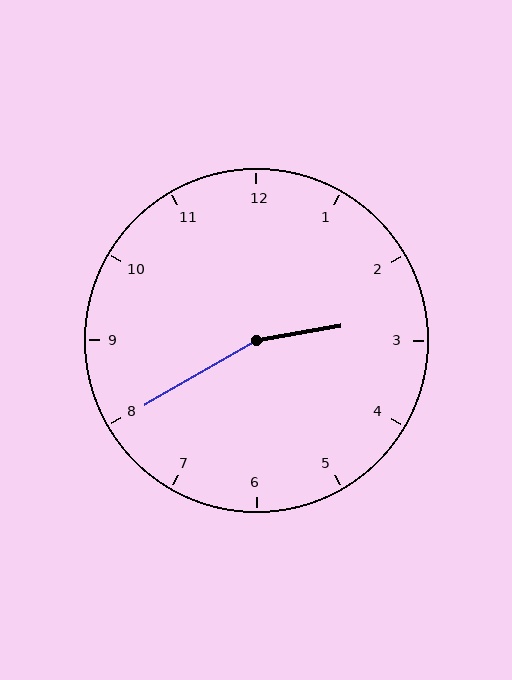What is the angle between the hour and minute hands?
Approximately 160 degrees.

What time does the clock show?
2:40.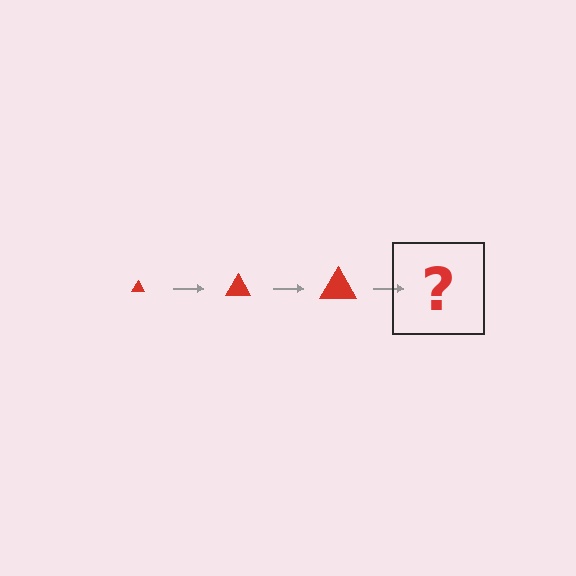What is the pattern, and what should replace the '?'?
The pattern is that the triangle gets progressively larger each step. The '?' should be a red triangle, larger than the previous one.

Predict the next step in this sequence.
The next step is a red triangle, larger than the previous one.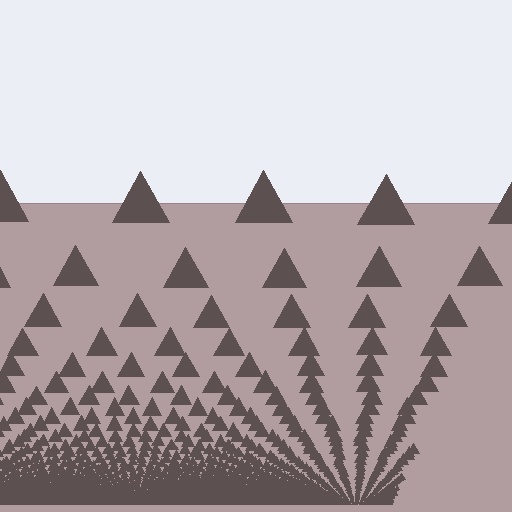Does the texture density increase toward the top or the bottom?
Density increases toward the bottom.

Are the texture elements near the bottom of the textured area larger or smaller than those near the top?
Smaller. The gradient is inverted — elements near the bottom are smaller and denser.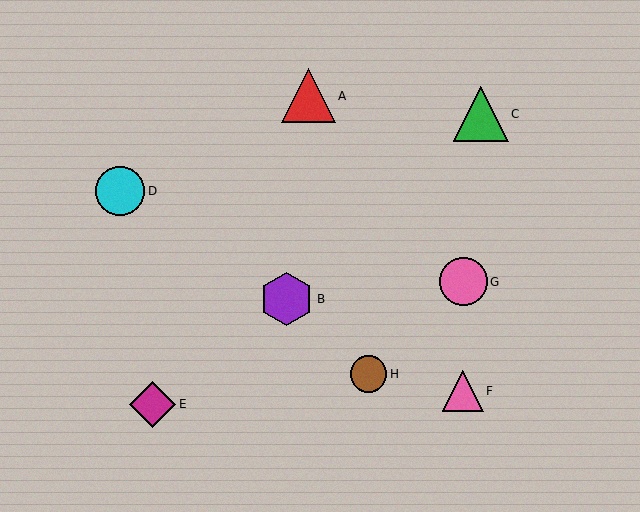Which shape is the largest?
The green triangle (labeled C) is the largest.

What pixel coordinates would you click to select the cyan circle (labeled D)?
Click at (120, 191) to select the cyan circle D.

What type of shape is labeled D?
Shape D is a cyan circle.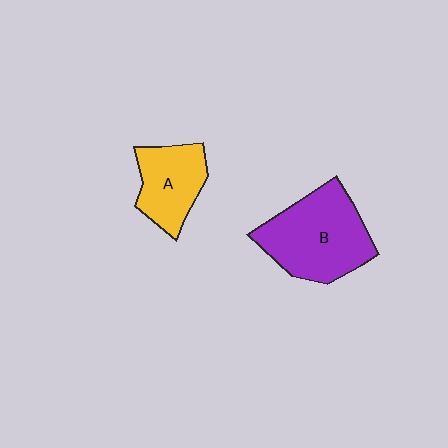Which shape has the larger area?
Shape B (purple).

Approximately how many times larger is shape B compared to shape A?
Approximately 1.6 times.